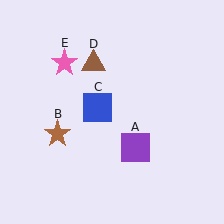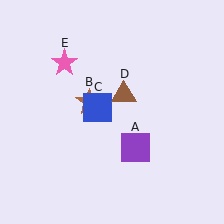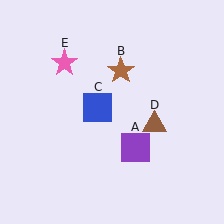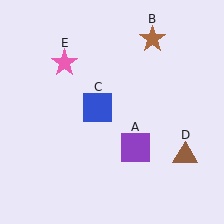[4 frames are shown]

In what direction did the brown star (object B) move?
The brown star (object B) moved up and to the right.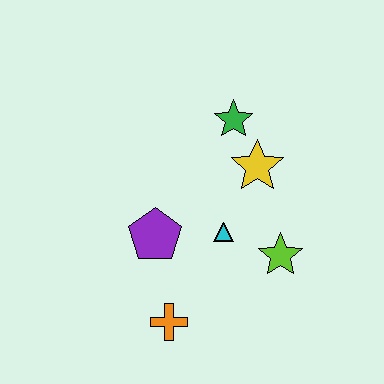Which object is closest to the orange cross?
The purple pentagon is closest to the orange cross.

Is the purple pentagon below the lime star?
No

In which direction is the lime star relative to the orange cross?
The lime star is to the right of the orange cross.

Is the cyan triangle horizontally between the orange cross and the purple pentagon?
No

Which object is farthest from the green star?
The orange cross is farthest from the green star.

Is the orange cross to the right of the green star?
No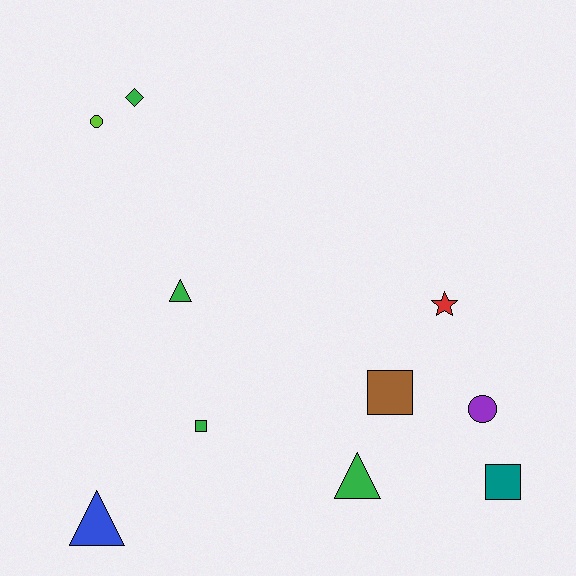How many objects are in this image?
There are 10 objects.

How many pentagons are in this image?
There are no pentagons.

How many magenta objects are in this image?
There are no magenta objects.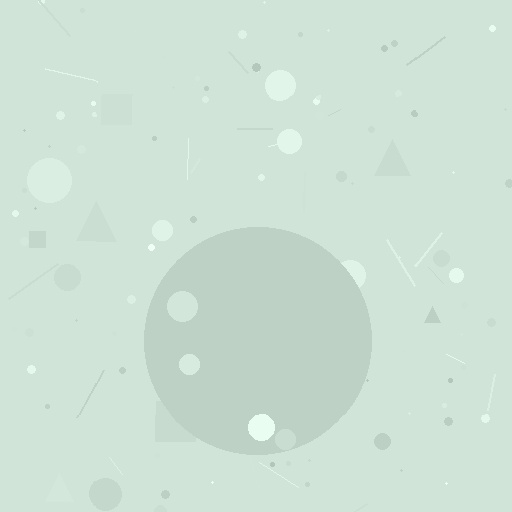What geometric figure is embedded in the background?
A circle is embedded in the background.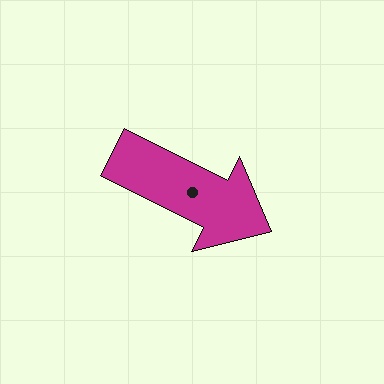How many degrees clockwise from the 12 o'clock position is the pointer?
Approximately 117 degrees.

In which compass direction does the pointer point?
Southeast.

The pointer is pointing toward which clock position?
Roughly 4 o'clock.